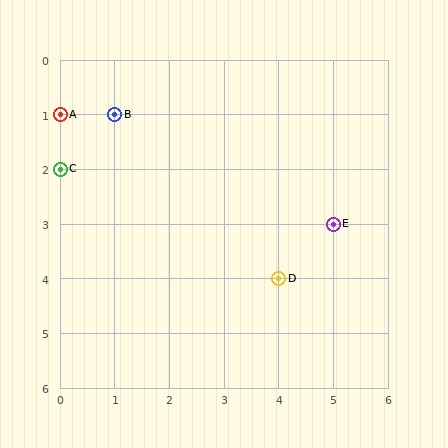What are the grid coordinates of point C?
Point C is at grid coordinates (0, 2).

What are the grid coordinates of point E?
Point E is at grid coordinates (5, 3).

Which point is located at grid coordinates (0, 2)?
Point C is at (0, 2).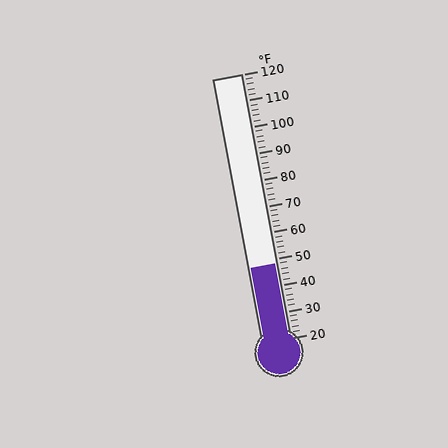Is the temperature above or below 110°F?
The temperature is below 110°F.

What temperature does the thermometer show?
The thermometer shows approximately 48°F.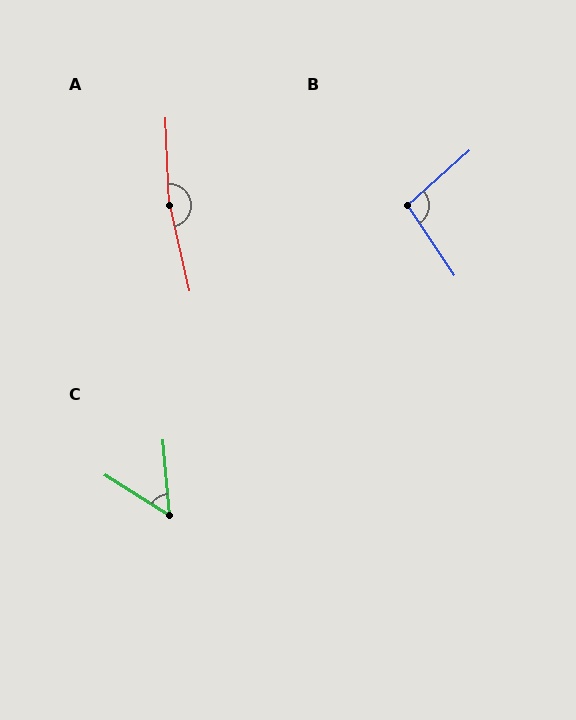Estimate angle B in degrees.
Approximately 98 degrees.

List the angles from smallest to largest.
C (53°), B (98°), A (169°).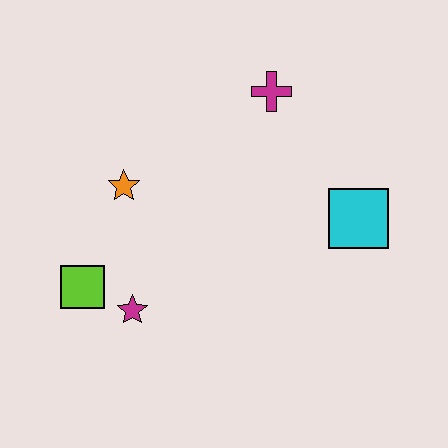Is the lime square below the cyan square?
Yes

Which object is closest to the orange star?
The lime square is closest to the orange star.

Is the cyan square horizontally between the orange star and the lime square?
No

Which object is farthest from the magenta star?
The magenta cross is farthest from the magenta star.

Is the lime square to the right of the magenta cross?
No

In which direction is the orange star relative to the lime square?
The orange star is above the lime square.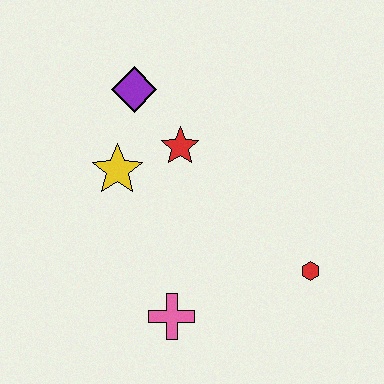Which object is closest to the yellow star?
The red star is closest to the yellow star.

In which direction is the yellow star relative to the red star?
The yellow star is to the left of the red star.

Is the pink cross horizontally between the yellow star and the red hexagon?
Yes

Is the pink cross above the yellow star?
No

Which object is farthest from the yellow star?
The red hexagon is farthest from the yellow star.